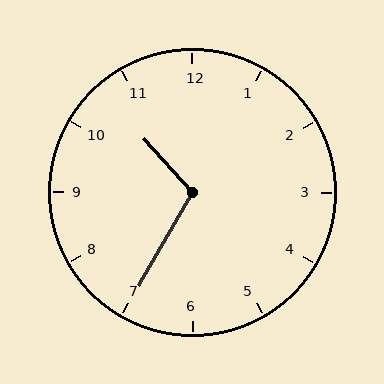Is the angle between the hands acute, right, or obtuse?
It is obtuse.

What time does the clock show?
10:35.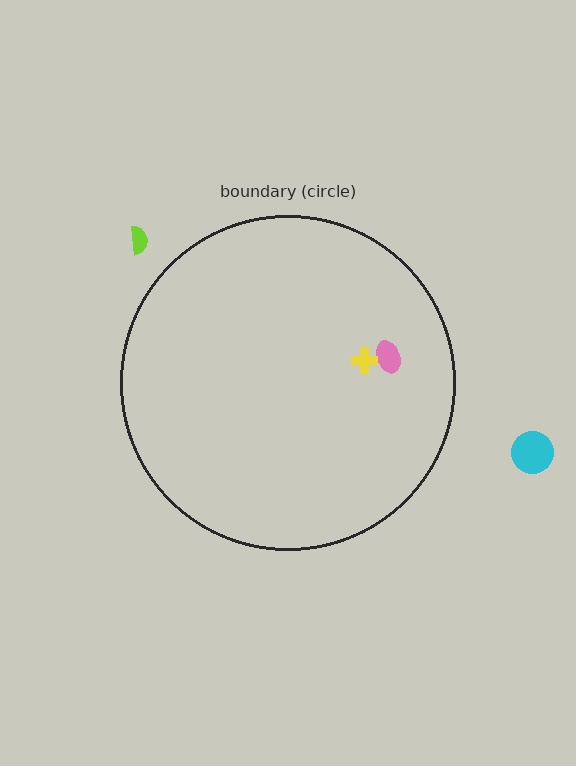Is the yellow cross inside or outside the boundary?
Inside.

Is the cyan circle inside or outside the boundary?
Outside.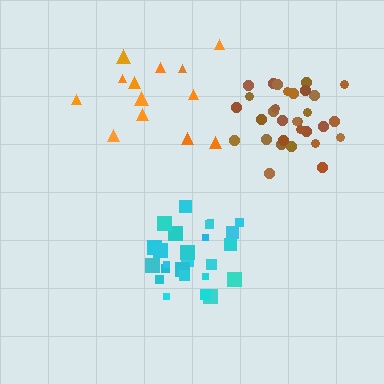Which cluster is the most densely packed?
Brown.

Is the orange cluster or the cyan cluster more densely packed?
Cyan.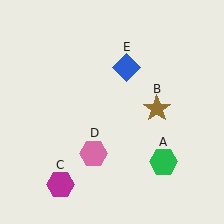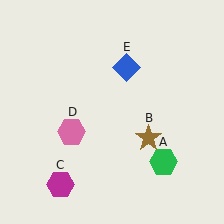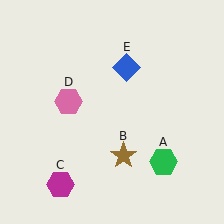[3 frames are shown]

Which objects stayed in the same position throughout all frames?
Green hexagon (object A) and magenta hexagon (object C) and blue diamond (object E) remained stationary.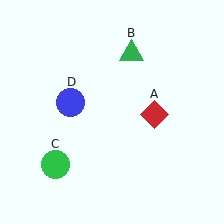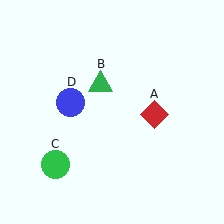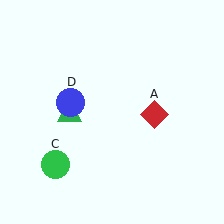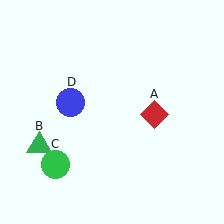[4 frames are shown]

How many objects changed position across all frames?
1 object changed position: green triangle (object B).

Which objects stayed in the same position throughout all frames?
Red diamond (object A) and green circle (object C) and blue circle (object D) remained stationary.